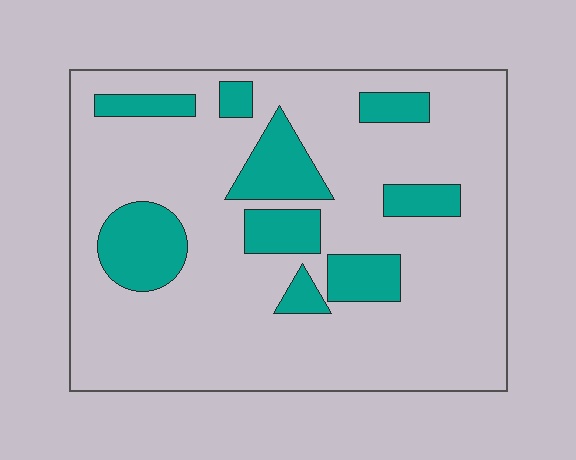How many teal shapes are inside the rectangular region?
9.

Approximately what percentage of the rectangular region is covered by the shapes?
Approximately 20%.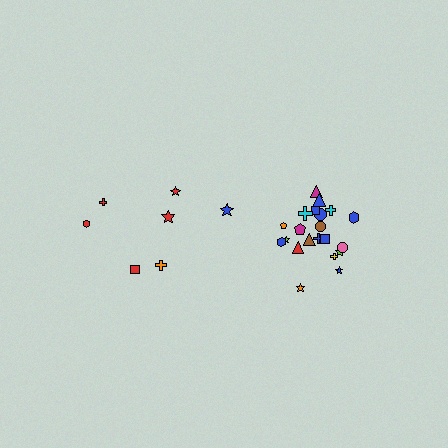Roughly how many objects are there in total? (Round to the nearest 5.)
Roughly 30 objects in total.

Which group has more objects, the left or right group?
The right group.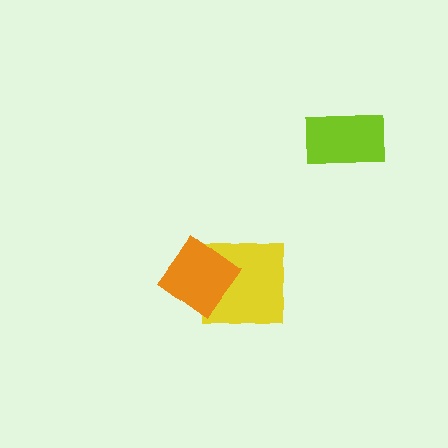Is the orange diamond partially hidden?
No, no other shape covers it.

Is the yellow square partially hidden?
Yes, it is partially covered by another shape.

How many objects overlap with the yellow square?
1 object overlaps with the yellow square.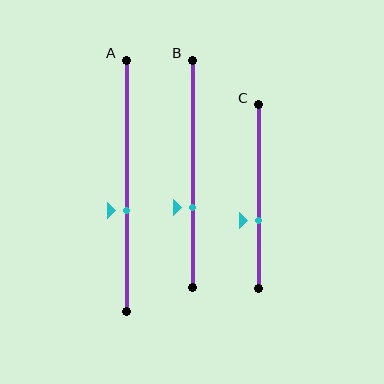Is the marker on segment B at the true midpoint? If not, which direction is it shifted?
No, the marker on segment B is shifted downward by about 15% of the segment length.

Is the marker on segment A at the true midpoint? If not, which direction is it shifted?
No, the marker on segment A is shifted downward by about 10% of the segment length.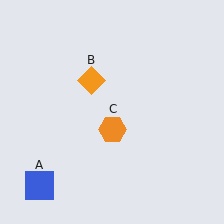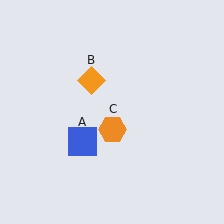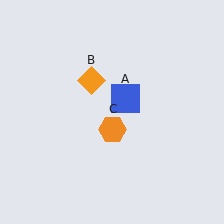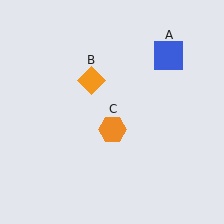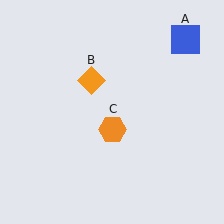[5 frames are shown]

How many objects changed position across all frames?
1 object changed position: blue square (object A).